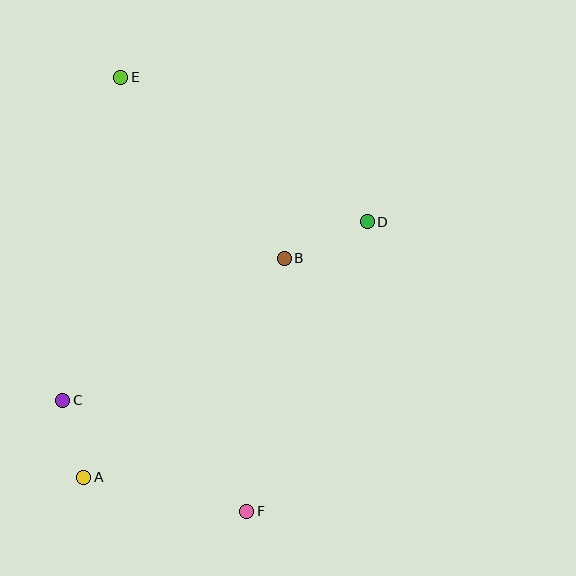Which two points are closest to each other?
Points A and C are closest to each other.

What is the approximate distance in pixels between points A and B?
The distance between A and B is approximately 297 pixels.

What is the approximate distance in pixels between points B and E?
The distance between B and E is approximately 244 pixels.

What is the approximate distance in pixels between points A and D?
The distance between A and D is approximately 382 pixels.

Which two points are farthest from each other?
Points E and F are farthest from each other.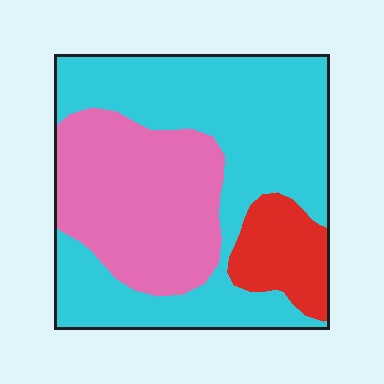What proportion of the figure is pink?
Pink covers around 35% of the figure.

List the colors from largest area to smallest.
From largest to smallest: cyan, pink, red.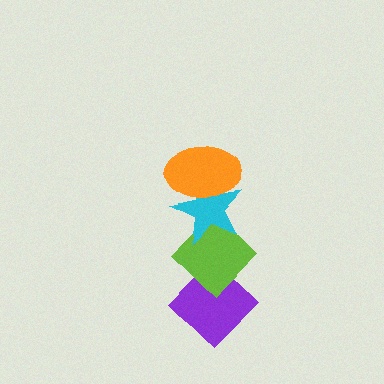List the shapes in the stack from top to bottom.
From top to bottom: the orange ellipse, the cyan star, the lime diamond, the purple diamond.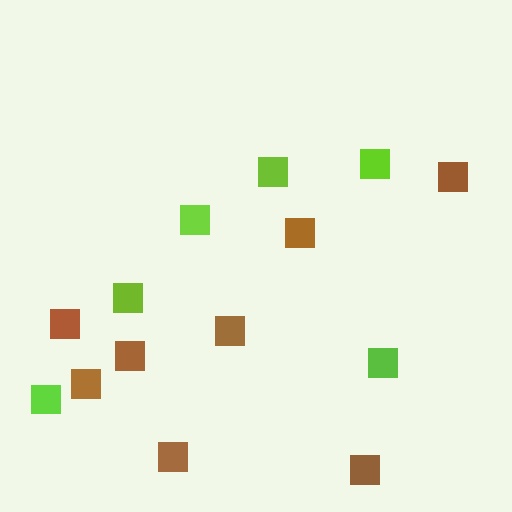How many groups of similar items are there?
There are 2 groups: one group of brown squares (8) and one group of lime squares (6).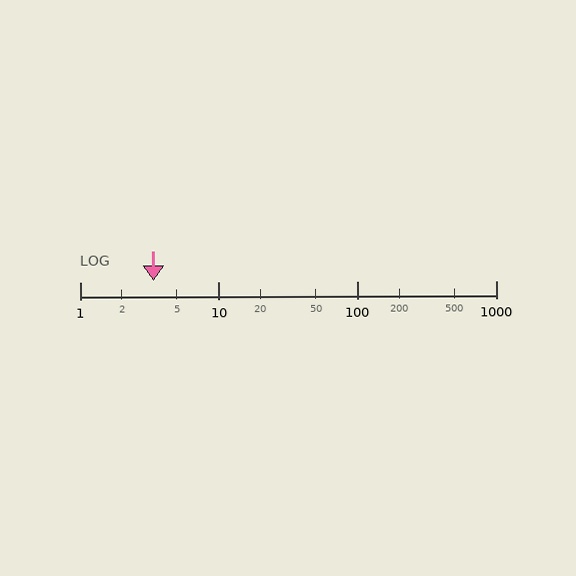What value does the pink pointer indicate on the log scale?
The pointer indicates approximately 3.4.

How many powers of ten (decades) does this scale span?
The scale spans 3 decades, from 1 to 1000.